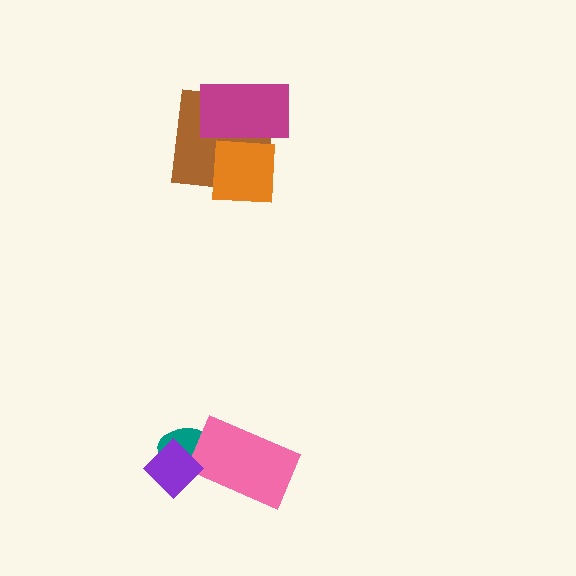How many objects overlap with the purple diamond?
2 objects overlap with the purple diamond.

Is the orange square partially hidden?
Yes, it is partially covered by another shape.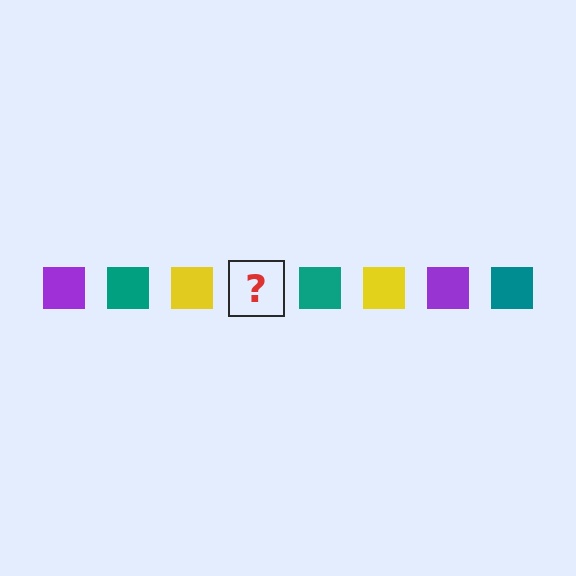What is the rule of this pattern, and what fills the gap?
The rule is that the pattern cycles through purple, teal, yellow squares. The gap should be filled with a purple square.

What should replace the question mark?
The question mark should be replaced with a purple square.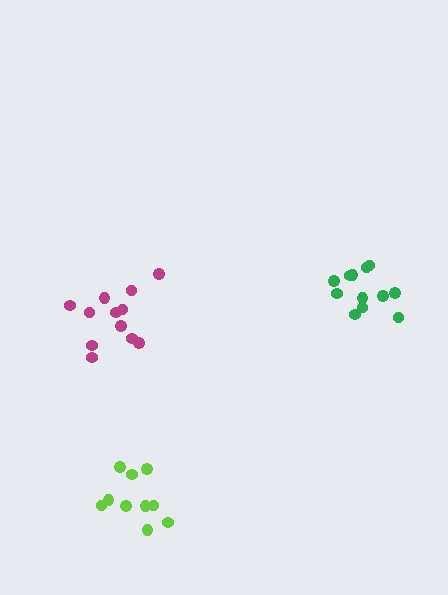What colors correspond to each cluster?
The clusters are colored: magenta, lime, green.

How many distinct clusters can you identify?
There are 3 distinct clusters.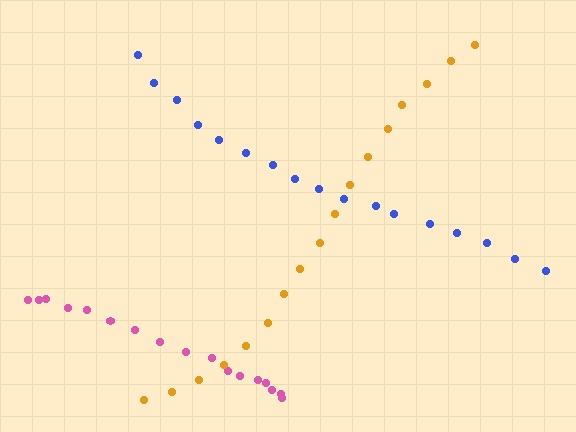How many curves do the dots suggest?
There are 3 distinct paths.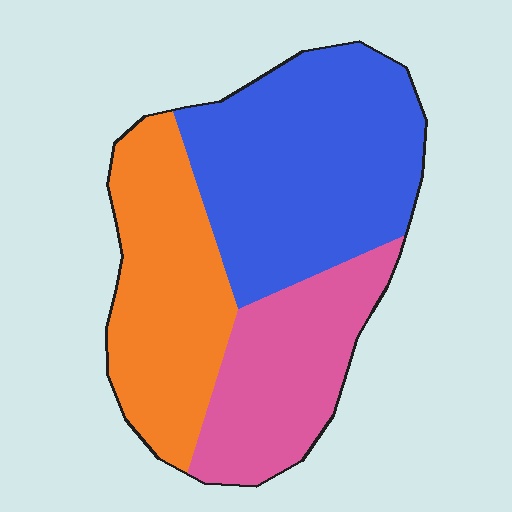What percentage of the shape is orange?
Orange takes up about one third (1/3) of the shape.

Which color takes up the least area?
Pink, at roughly 25%.